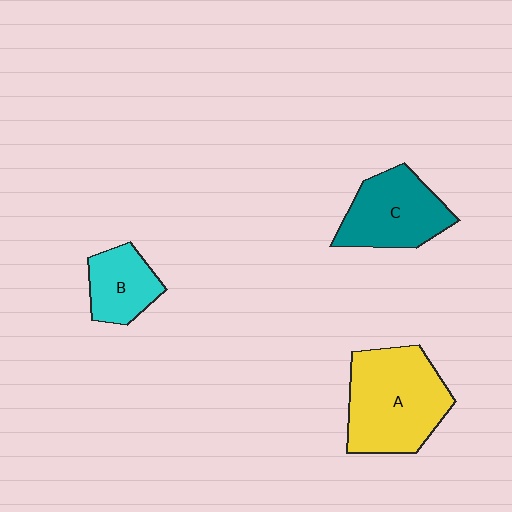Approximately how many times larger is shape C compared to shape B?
Approximately 1.5 times.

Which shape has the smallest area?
Shape B (cyan).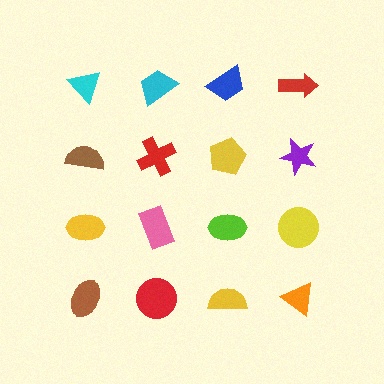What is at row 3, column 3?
A lime ellipse.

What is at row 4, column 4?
An orange triangle.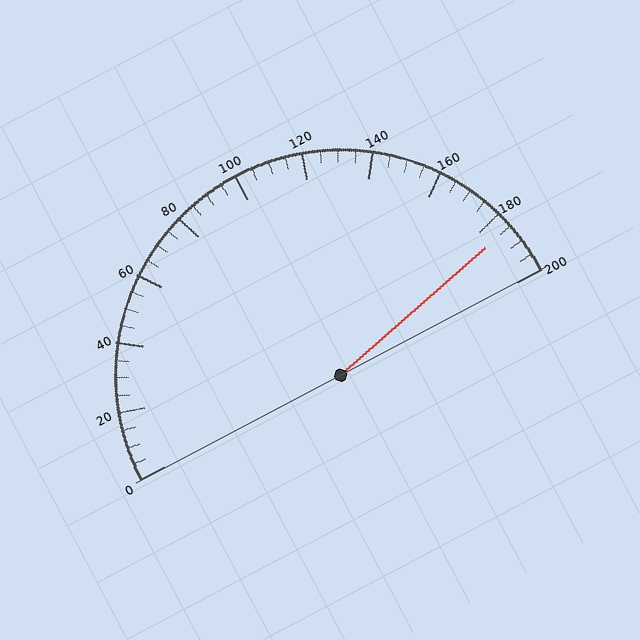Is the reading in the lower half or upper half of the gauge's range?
The reading is in the upper half of the range (0 to 200).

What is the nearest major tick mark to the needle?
The nearest major tick mark is 180.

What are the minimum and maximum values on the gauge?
The gauge ranges from 0 to 200.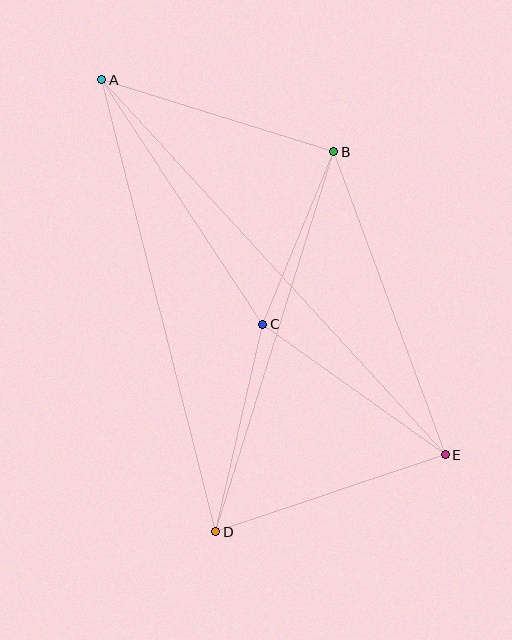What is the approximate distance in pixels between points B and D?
The distance between B and D is approximately 398 pixels.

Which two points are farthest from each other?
Points A and E are farthest from each other.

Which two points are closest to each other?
Points B and C are closest to each other.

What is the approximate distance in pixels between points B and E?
The distance between B and E is approximately 323 pixels.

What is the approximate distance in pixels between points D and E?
The distance between D and E is approximately 242 pixels.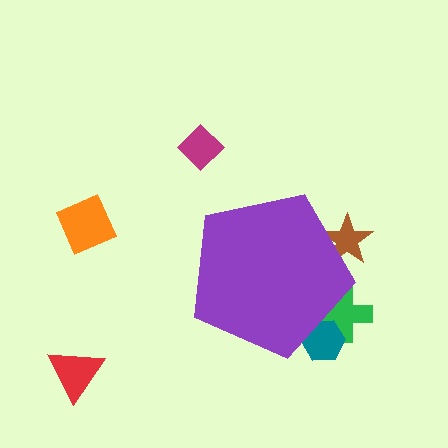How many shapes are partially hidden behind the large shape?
3 shapes are partially hidden.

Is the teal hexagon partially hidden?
Yes, the teal hexagon is partially hidden behind the purple pentagon.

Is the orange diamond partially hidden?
No, the orange diamond is fully visible.